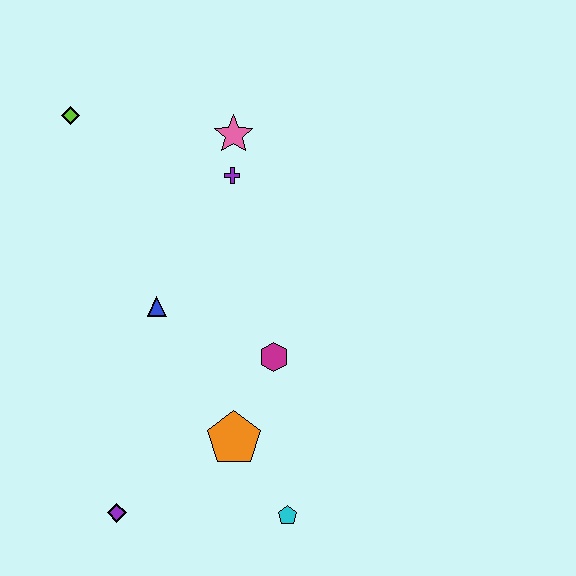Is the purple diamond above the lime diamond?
No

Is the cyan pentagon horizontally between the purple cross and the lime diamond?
No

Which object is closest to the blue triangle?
The magenta hexagon is closest to the blue triangle.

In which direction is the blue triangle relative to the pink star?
The blue triangle is below the pink star.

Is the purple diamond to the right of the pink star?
No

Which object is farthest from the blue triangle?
The cyan pentagon is farthest from the blue triangle.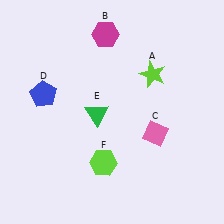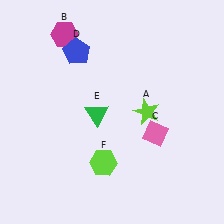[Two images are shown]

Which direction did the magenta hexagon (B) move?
The magenta hexagon (B) moved left.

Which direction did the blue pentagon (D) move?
The blue pentagon (D) moved up.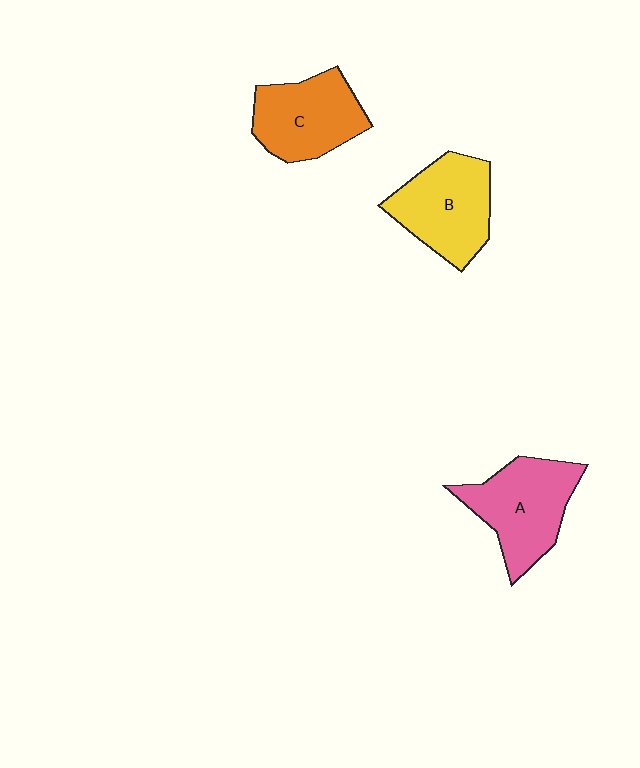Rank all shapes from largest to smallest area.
From largest to smallest: A (pink), B (yellow), C (orange).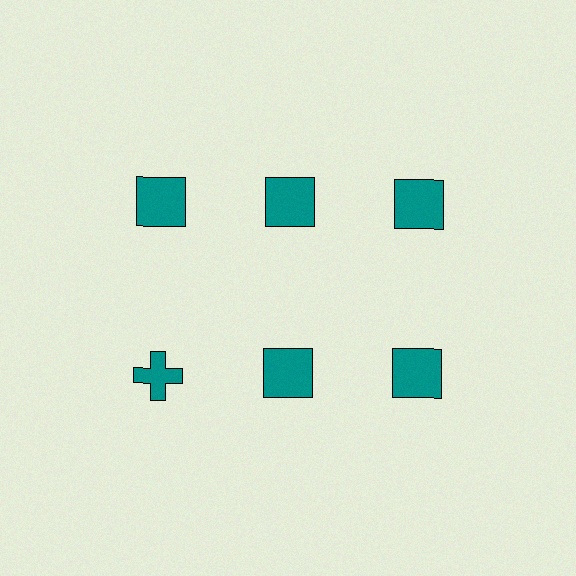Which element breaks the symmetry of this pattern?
The teal cross in the second row, leftmost column breaks the symmetry. All other shapes are teal squares.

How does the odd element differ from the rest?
It has a different shape: cross instead of square.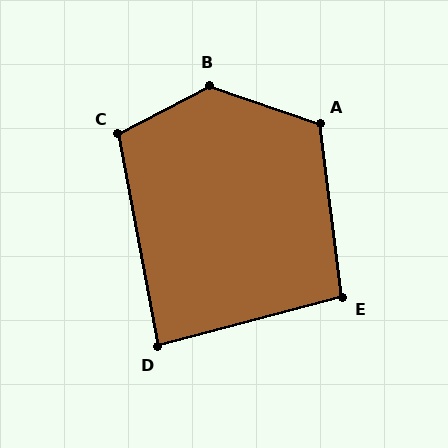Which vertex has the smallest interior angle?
D, at approximately 86 degrees.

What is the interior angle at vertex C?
Approximately 107 degrees (obtuse).